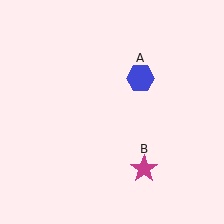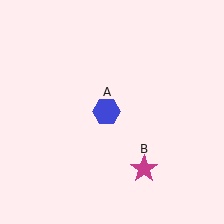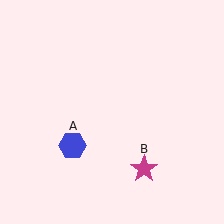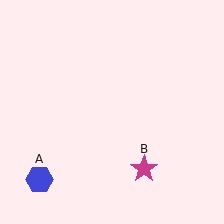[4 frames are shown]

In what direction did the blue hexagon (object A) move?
The blue hexagon (object A) moved down and to the left.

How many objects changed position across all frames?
1 object changed position: blue hexagon (object A).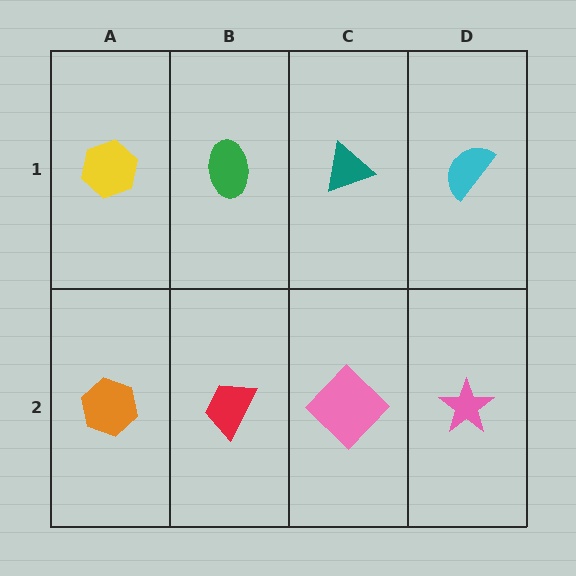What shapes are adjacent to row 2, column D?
A cyan semicircle (row 1, column D), a pink diamond (row 2, column C).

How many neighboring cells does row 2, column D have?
2.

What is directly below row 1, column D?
A pink star.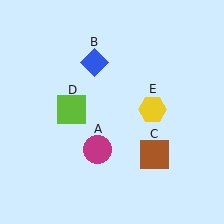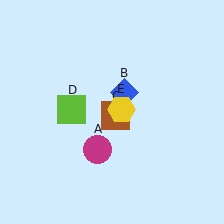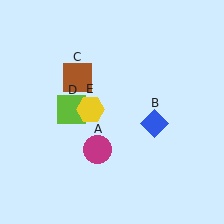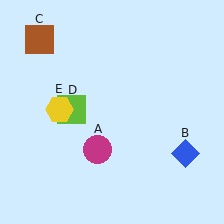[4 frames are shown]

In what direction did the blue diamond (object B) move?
The blue diamond (object B) moved down and to the right.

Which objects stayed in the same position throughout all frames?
Magenta circle (object A) and lime square (object D) remained stationary.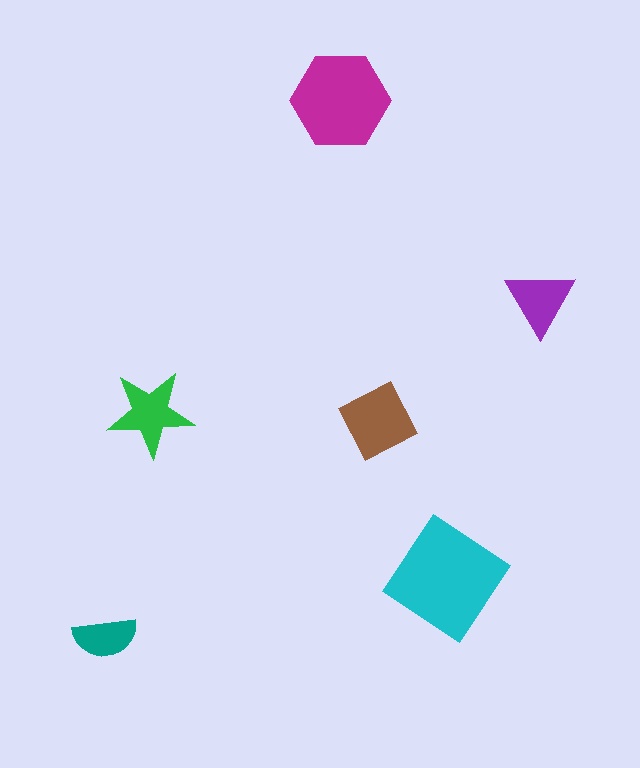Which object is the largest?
The cyan diamond.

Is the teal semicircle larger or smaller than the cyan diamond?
Smaller.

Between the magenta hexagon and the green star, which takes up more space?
The magenta hexagon.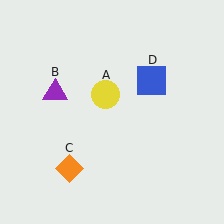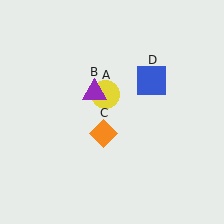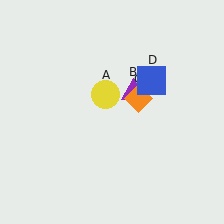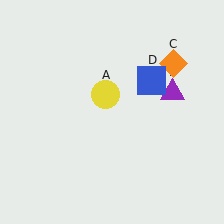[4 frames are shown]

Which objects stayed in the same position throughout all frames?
Yellow circle (object A) and blue square (object D) remained stationary.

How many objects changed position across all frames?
2 objects changed position: purple triangle (object B), orange diamond (object C).